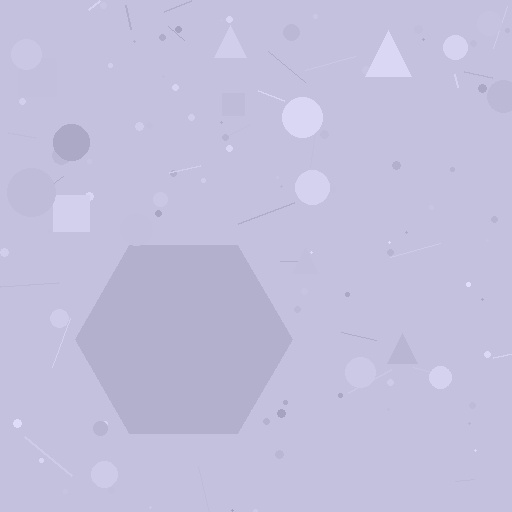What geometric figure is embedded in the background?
A hexagon is embedded in the background.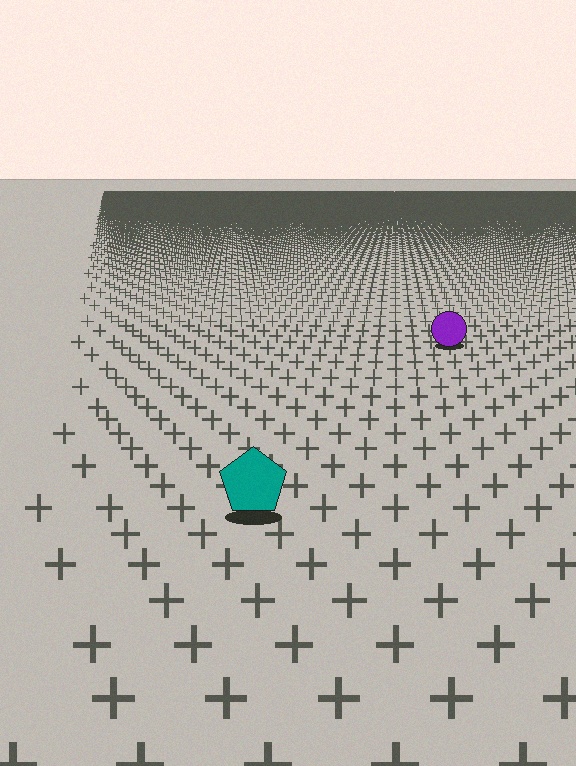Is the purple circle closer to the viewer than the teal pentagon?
No. The teal pentagon is closer — you can tell from the texture gradient: the ground texture is coarser near it.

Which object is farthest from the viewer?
The purple circle is farthest from the viewer. It appears smaller and the ground texture around it is denser.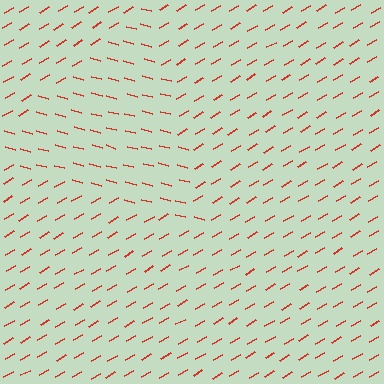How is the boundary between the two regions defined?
The boundary is defined purely by a change in line orientation (approximately 45 degrees difference). All lines are the same color and thickness.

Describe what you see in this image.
The image is filled with small red line segments. A triangle region in the image has lines oriented differently from the surrounding lines, creating a visible texture boundary.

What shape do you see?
I see a triangle.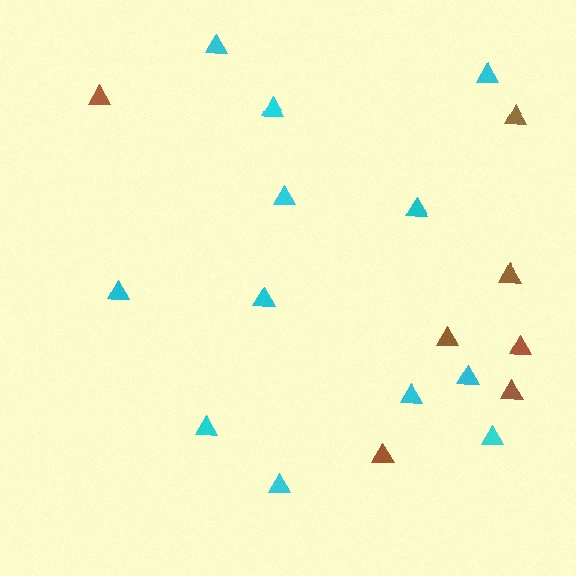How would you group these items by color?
There are 2 groups: one group of cyan triangles (12) and one group of brown triangles (7).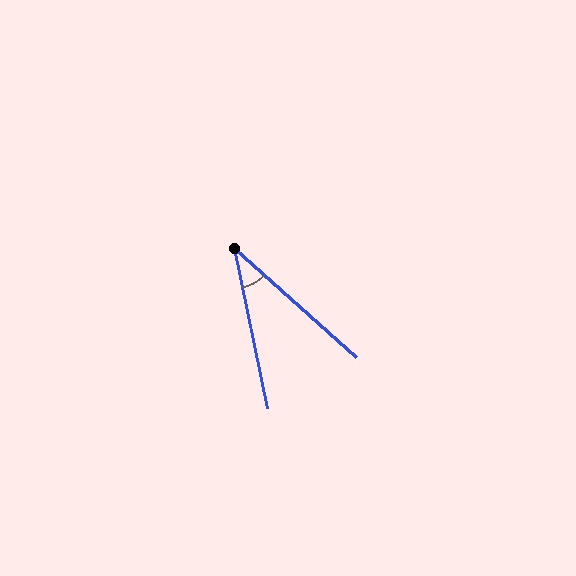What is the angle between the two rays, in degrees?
Approximately 36 degrees.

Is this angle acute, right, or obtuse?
It is acute.